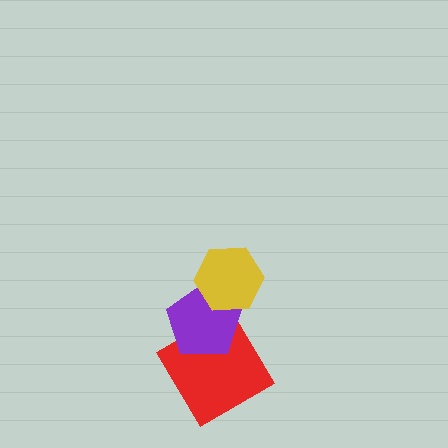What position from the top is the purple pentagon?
The purple pentagon is 2nd from the top.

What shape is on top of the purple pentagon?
The yellow hexagon is on top of the purple pentagon.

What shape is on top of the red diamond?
The purple pentagon is on top of the red diamond.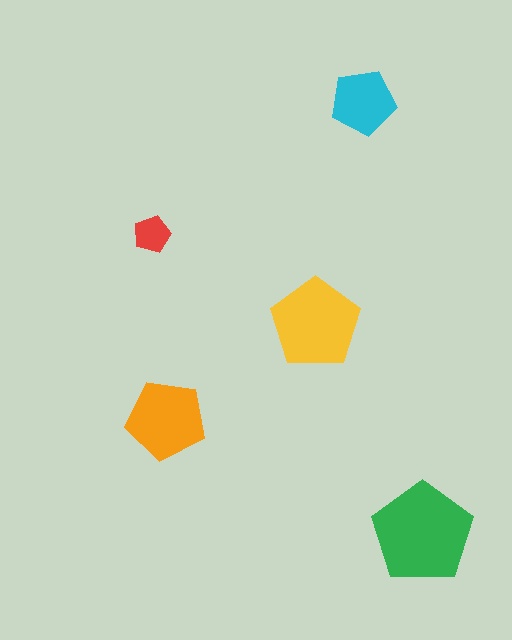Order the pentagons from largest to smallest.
the green one, the yellow one, the orange one, the cyan one, the red one.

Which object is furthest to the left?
The red pentagon is leftmost.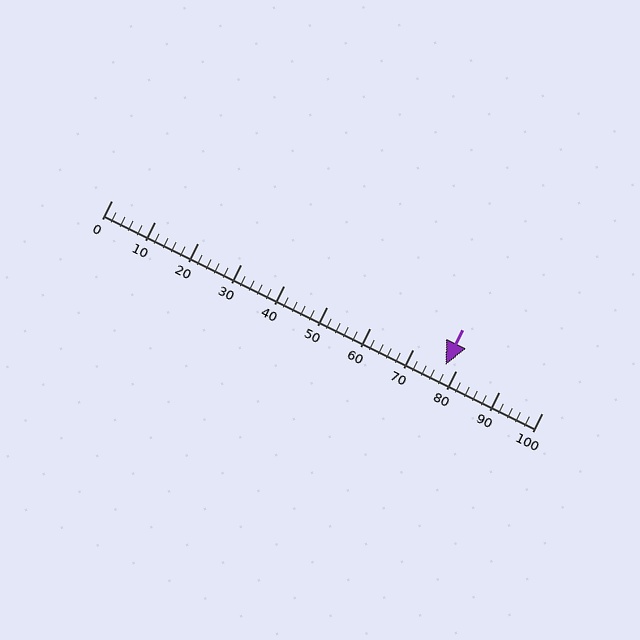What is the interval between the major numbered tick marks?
The major tick marks are spaced 10 units apart.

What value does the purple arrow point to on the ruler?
The purple arrow points to approximately 78.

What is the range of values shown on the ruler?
The ruler shows values from 0 to 100.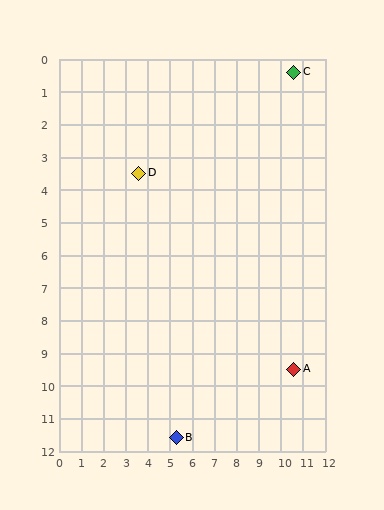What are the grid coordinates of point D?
Point D is at approximately (3.6, 3.5).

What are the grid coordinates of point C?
Point C is at approximately (10.6, 0.4).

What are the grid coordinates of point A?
Point A is at approximately (10.6, 9.5).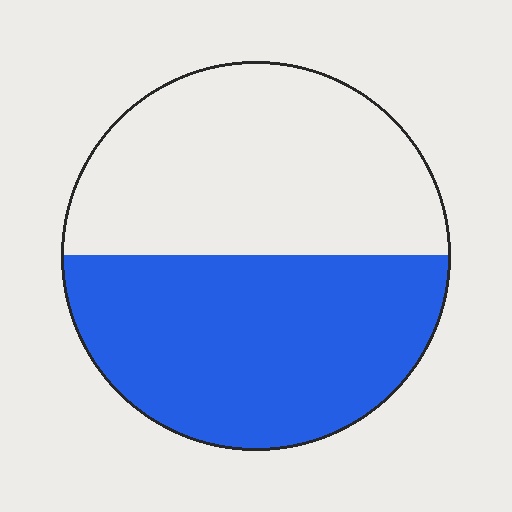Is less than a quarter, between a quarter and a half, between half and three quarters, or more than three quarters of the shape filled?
Between half and three quarters.